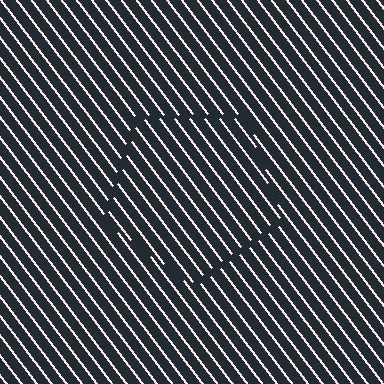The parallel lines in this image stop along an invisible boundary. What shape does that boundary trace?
An illusory pentagon. The interior of the shape contains the same grating, shifted by half a period — the contour is defined by the phase discontinuity where line-ends from the inner and outer gratings abut.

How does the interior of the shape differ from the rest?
The interior of the shape contains the same grating, shifted by half a period — the contour is defined by the phase discontinuity where line-ends from the inner and outer gratings abut.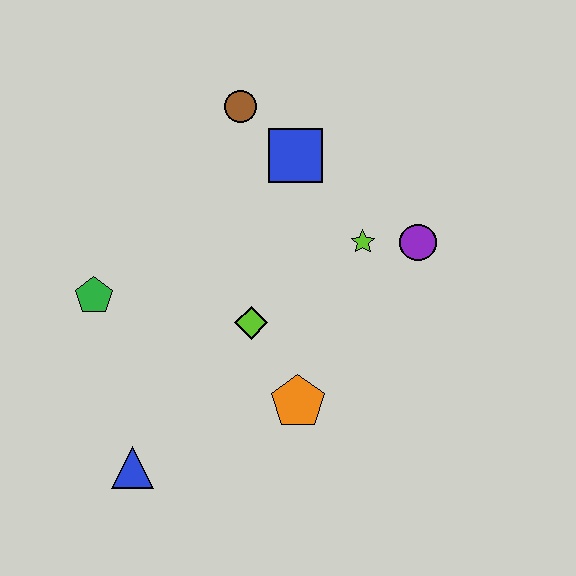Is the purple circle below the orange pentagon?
No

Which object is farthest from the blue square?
The blue triangle is farthest from the blue square.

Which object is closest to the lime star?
The purple circle is closest to the lime star.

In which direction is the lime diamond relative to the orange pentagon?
The lime diamond is above the orange pentagon.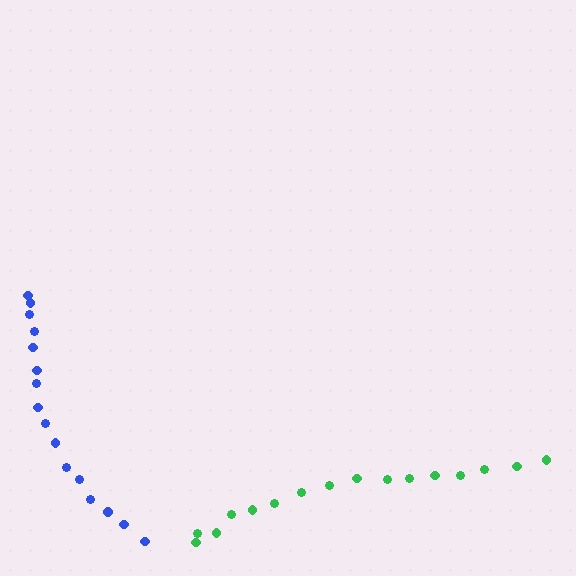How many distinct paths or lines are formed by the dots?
There are 2 distinct paths.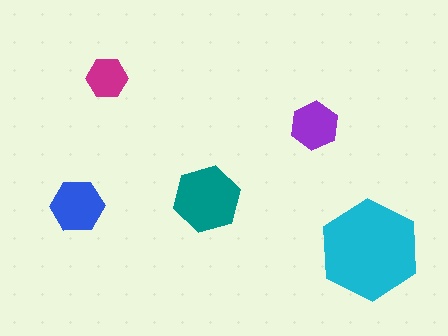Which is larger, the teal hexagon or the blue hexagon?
The teal one.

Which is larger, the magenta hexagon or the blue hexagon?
The blue one.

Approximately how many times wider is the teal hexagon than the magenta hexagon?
About 1.5 times wider.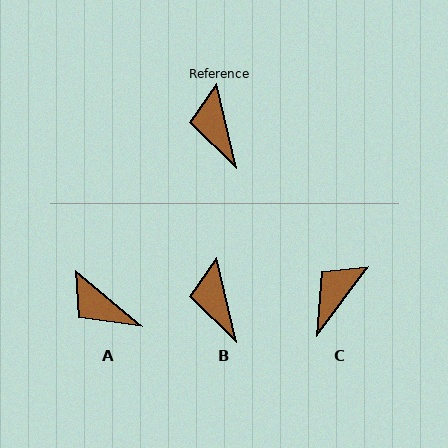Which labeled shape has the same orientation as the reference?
B.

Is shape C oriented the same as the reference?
No, it is off by about 50 degrees.